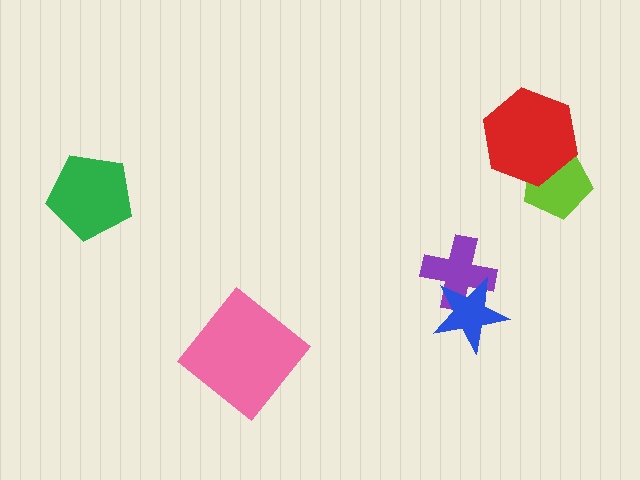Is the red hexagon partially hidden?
No, no other shape covers it.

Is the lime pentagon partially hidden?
Yes, it is partially covered by another shape.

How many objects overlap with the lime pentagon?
1 object overlaps with the lime pentagon.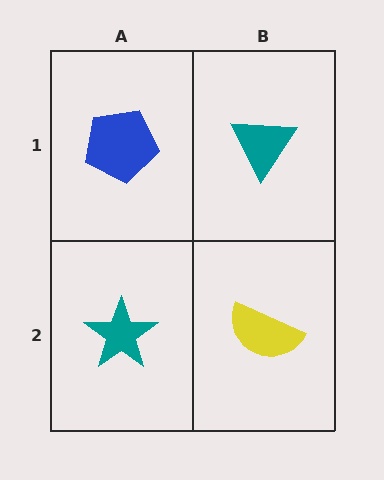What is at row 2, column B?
A yellow semicircle.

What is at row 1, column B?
A teal triangle.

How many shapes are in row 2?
2 shapes.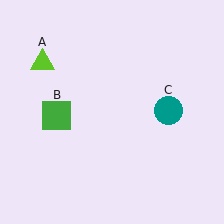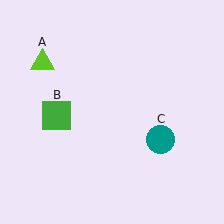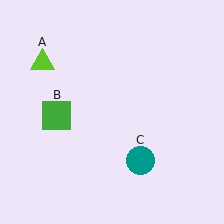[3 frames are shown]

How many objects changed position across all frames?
1 object changed position: teal circle (object C).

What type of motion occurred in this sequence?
The teal circle (object C) rotated clockwise around the center of the scene.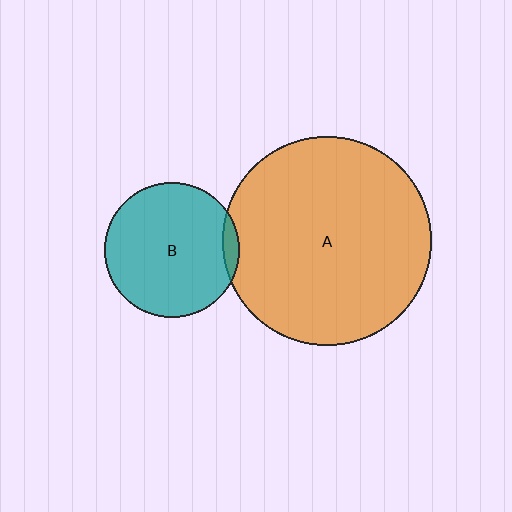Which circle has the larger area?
Circle A (orange).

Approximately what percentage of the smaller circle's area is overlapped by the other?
Approximately 5%.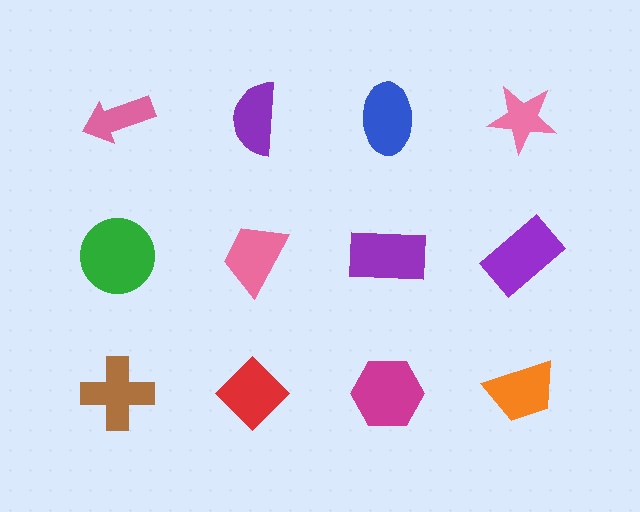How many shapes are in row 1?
4 shapes.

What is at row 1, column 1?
A pink arrow.